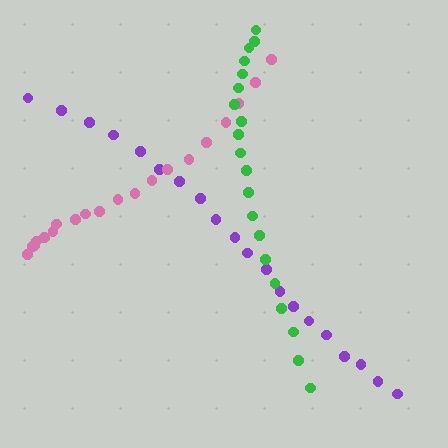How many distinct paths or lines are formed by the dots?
There are 3 distinct paths.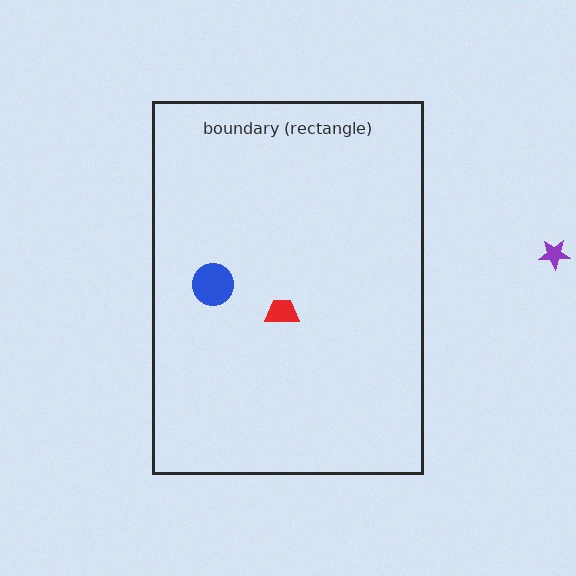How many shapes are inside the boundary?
2 inside, 1 outside.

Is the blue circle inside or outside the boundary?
Inside.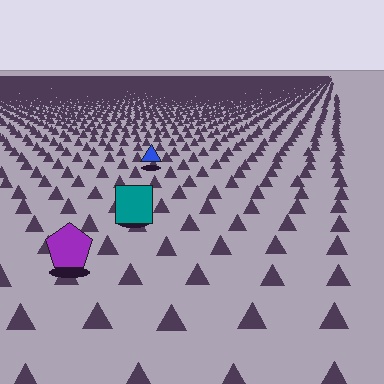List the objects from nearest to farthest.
From nearest to farthest: the purple pentagon, the teal square, the blue triangle.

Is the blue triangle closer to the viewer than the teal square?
No. The teal square is closer — you can tell from the texture gradient: the ground texture is coarser near it.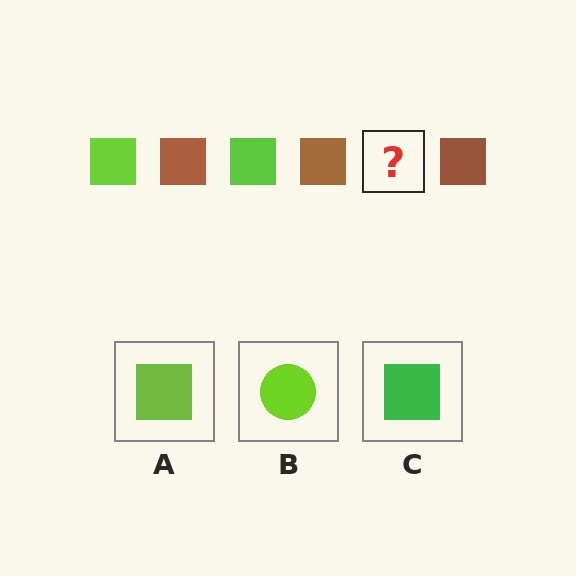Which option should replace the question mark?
Option A.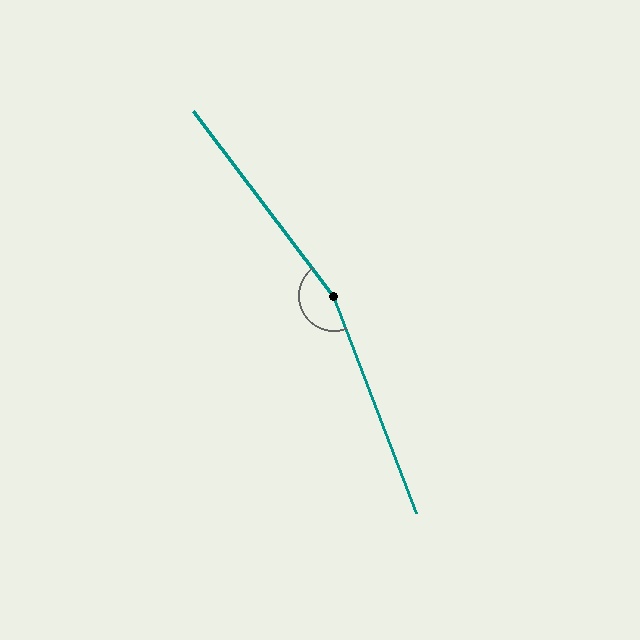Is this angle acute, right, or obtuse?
It is obtuse.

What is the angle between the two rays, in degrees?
Approximately 164 degrees.